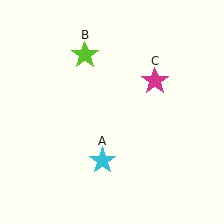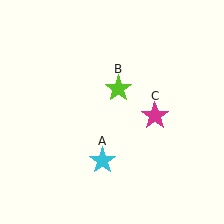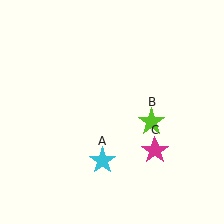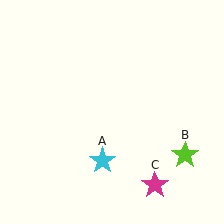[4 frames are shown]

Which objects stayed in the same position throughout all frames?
Cyan star (object A) remained stationary.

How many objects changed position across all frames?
2 objects changed position: lime star (object B), magenta star (object C).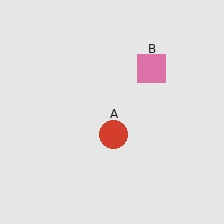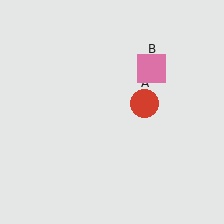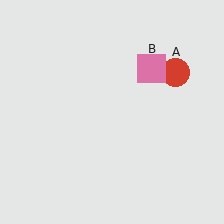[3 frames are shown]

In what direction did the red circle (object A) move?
The red circle (object A) moved up and to the right.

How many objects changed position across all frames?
1 object changed position: red circle (object A).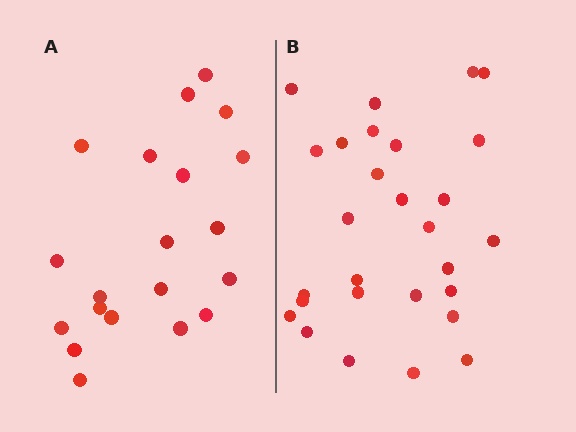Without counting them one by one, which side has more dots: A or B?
Region B (the right region) has more dots.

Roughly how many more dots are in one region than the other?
Region B has roughly 8 or so more dots than region A.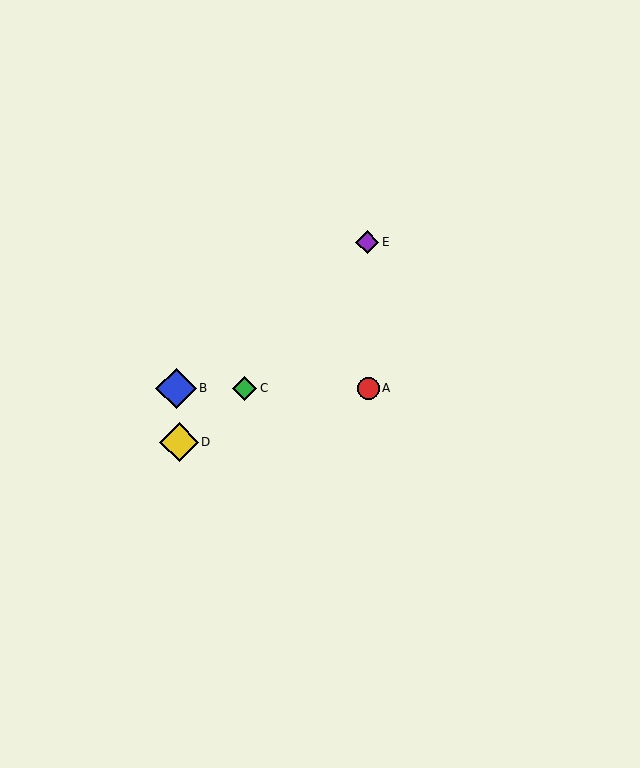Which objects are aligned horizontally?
Objects A, B, C are aligned horizontally.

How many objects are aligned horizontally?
3 objects (A, B, C) are aligned horizontally.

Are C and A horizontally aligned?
Yes, both are at y≈388.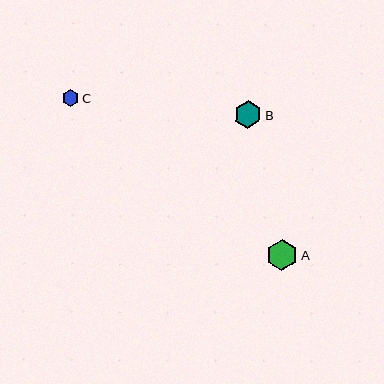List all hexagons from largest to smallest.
From largest to smallest: A, B, C.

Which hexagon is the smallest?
Hexagon C is the smallest with a size of approximately 17 pixels.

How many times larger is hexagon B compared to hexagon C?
Hexagon B is approximately 1.6 times the size of hexagon C.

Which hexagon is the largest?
Hexagon A is the largest with a size of approximately 31 pixels.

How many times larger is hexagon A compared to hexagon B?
Hexagon A is approximately 1.1 times the size of hexagon B.